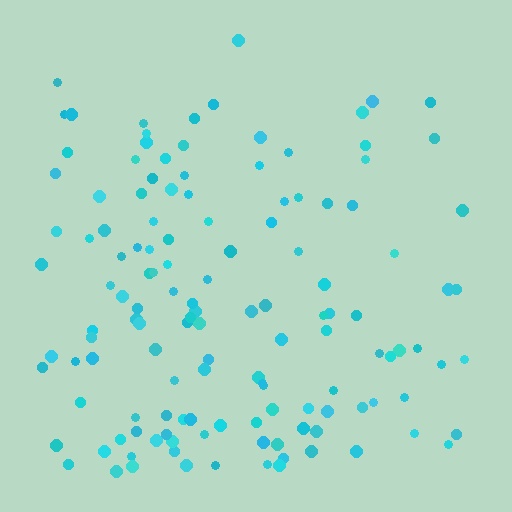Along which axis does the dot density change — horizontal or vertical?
Vertical.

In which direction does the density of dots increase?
From top to bottom, with the bottom side densest.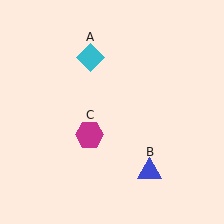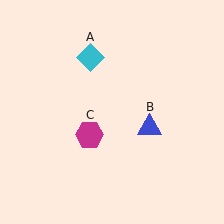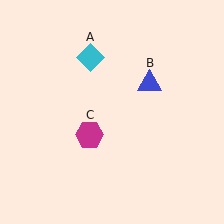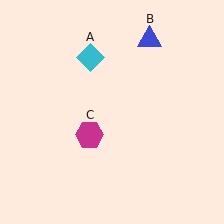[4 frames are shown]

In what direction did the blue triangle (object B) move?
The blue triangle (object B) moved up.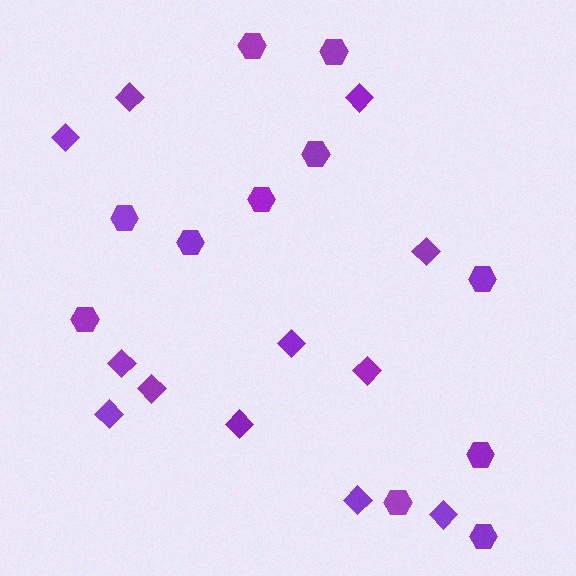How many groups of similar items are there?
There are 2 groups: one group of hexagons (11) and one group of diamonds (12).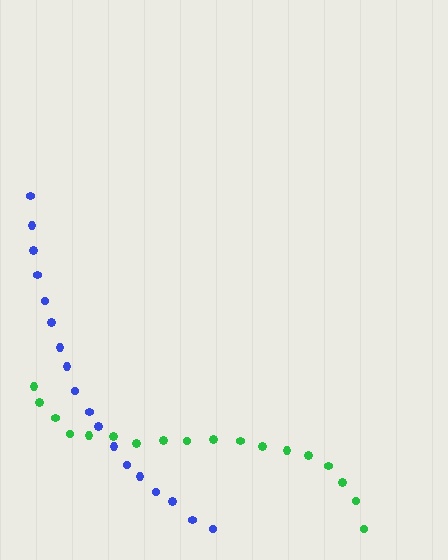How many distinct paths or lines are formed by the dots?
There are 2 distinct paths.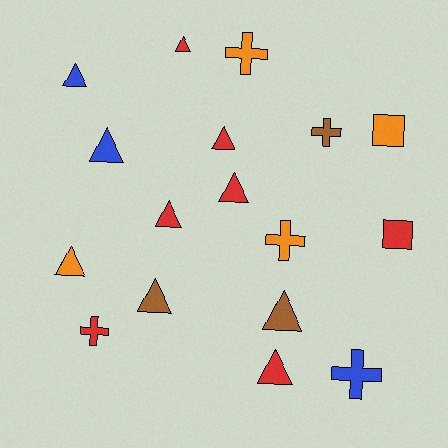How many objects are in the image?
There are 17 objects.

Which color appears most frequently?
Red, with 7 objects.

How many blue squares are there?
There are no blue squares.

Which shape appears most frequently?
Triangle, with 10 objects.